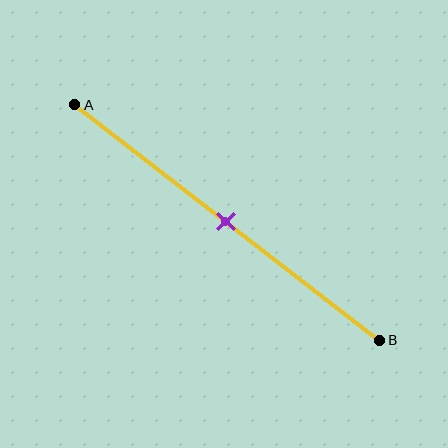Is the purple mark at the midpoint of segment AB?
Yes, the mark is approximately at the midpoint.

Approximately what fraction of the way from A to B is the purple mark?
The purple mark is approximately 50% of the way from A to B.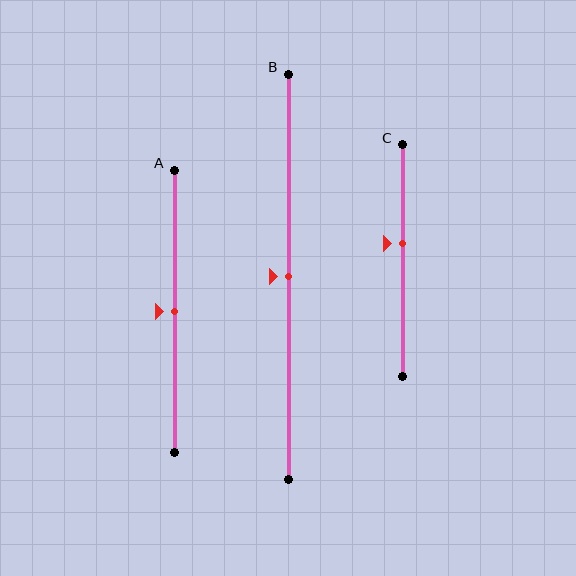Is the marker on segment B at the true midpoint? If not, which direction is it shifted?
Yes, the marker on segment B is at the true midpoint.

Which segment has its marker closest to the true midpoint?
Segment A has its marker closest to the true midpoint.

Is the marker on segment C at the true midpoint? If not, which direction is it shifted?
No, the marker on segment C is shifted upward by about 7% of the segment length.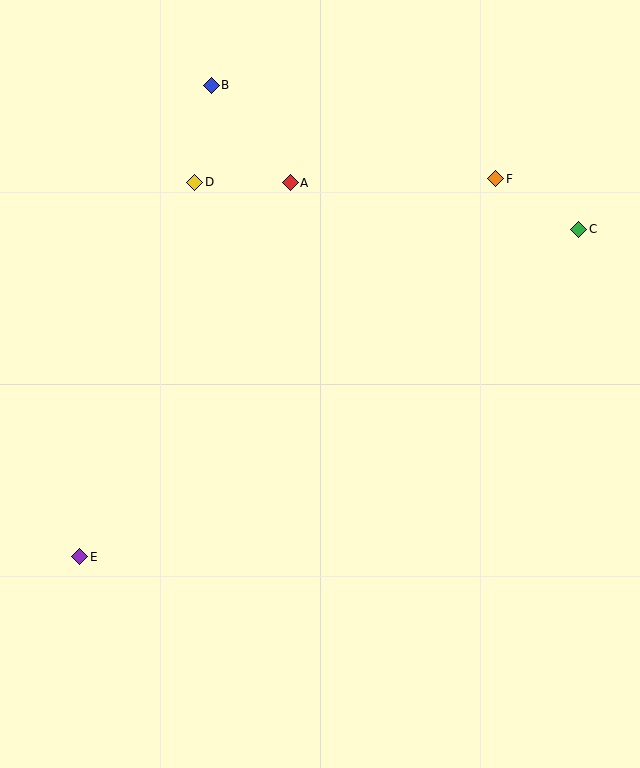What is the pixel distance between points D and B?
The distance between D and B is 99 pixels.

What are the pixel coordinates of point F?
Point F is at (496, 179).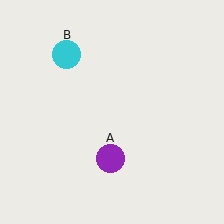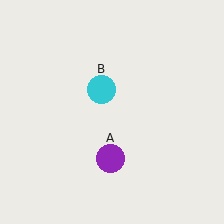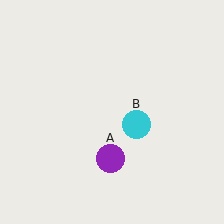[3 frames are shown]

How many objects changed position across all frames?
1 object changed position: cyan circle (object B).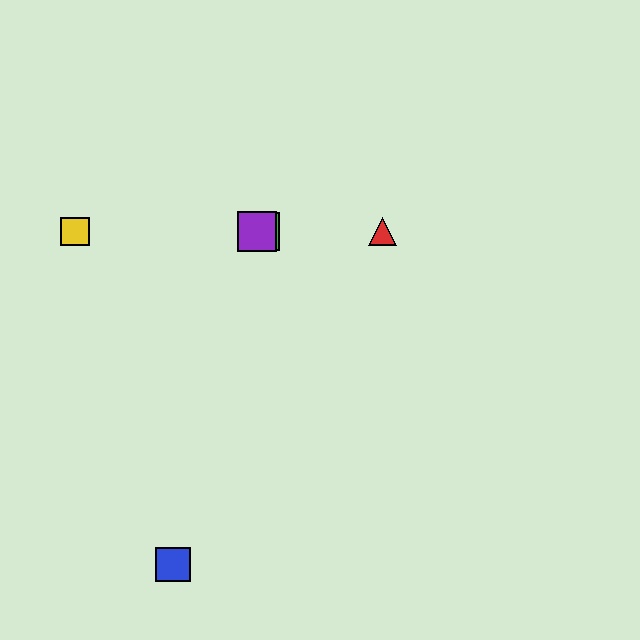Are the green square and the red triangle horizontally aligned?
Yes, both are at y≈231.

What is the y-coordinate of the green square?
The green square is at y≈231.